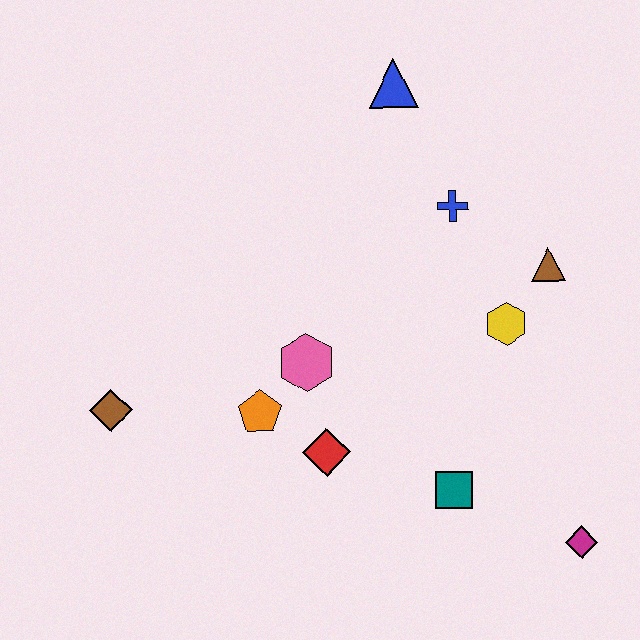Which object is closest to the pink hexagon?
The orange pentagon is closest to the pink hexagon.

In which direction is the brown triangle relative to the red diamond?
The brown triangle is to the right of the red diamond.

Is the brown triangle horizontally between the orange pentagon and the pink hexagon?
No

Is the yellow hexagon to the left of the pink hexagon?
No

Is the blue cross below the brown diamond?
No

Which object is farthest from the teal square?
The blue triangle is farthest from the teal square.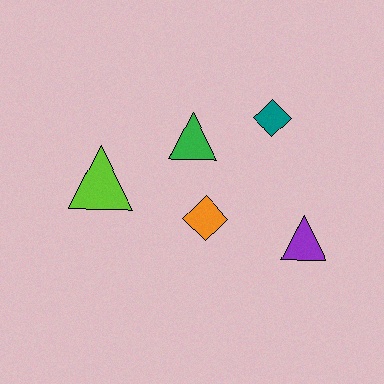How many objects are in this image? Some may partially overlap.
There are 5 objects.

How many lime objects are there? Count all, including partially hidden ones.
There is 1 lime object.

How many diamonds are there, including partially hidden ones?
There are 2 diamonds.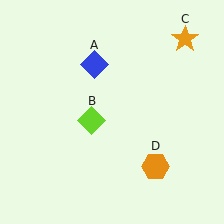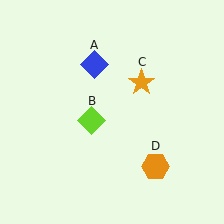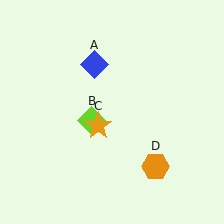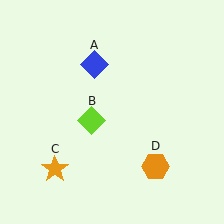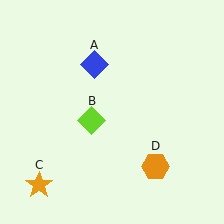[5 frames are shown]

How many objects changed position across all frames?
1 object changed position: orange star (object C).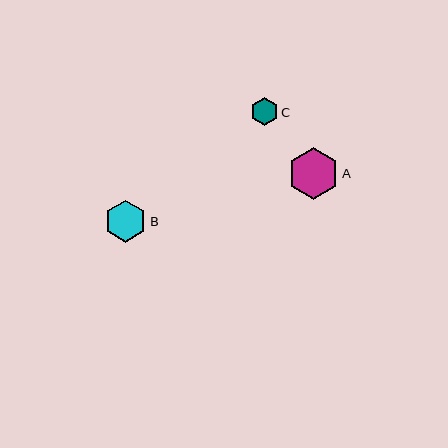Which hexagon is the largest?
Hexagon A is the largest with a size of approximately 52 pixels.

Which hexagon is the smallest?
Hexagon C is the smallest with a size of approximately 28 pixels.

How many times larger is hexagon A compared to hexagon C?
Hexagon A is approximately 1.9 times the size of hexagon C.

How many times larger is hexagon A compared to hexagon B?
Hexagon A is approximately 1.2 times the size of hexagon B.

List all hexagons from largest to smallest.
From largest to smallest: A, B, C.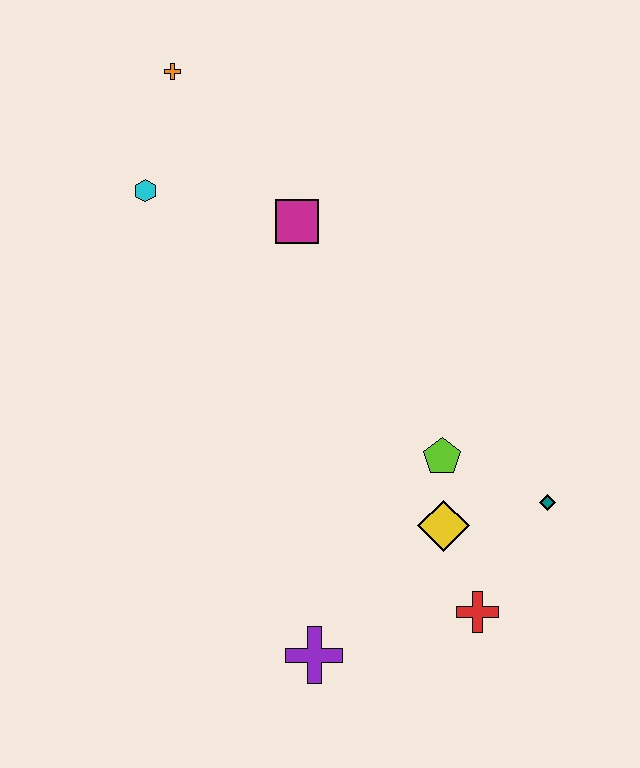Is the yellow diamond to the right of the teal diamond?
No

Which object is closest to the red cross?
The yellow diamond is closest to the red cross.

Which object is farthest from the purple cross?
The orange cross is farthest from the purple cross.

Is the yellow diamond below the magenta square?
Yes